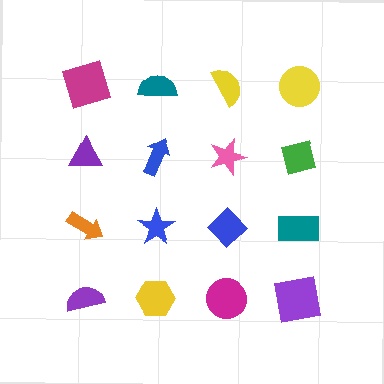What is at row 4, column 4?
A purple square.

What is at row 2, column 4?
A green diamond.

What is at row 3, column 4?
A teal rectangle.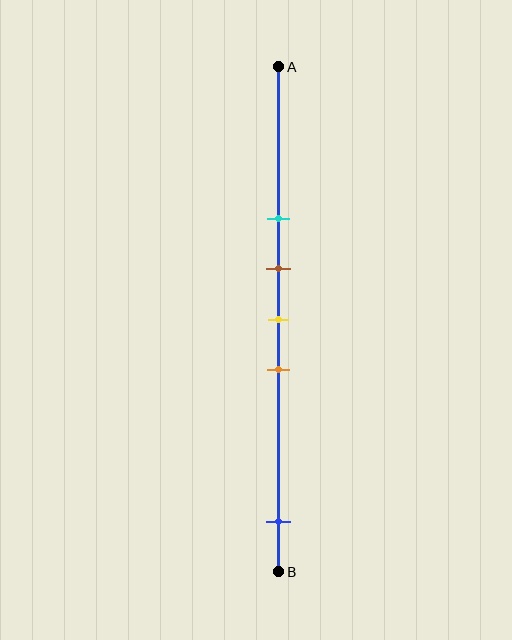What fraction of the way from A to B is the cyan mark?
The cyan mark is approximately 30% (0.3) of the way from A to B.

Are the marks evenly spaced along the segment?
No, the marks are not evenly spaced.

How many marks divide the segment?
There are 5 marks dividing the segment.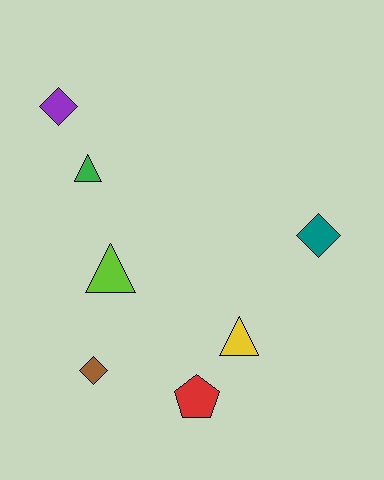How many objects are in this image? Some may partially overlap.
There are 7 objects.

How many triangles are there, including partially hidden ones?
There are 3 triangles.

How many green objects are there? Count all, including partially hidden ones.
There is 1 green object.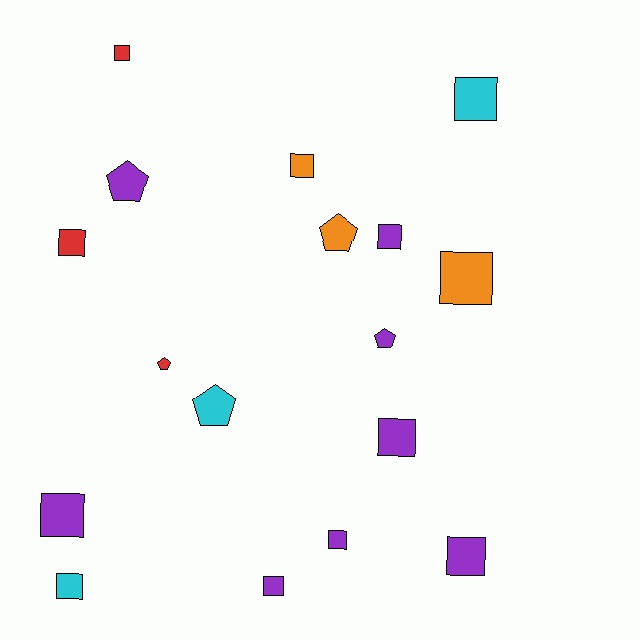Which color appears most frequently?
Purple, with 8 objects.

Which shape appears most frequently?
Square, with 12 objects.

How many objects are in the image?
There are 17 objects.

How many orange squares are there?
There are 2 orange squares.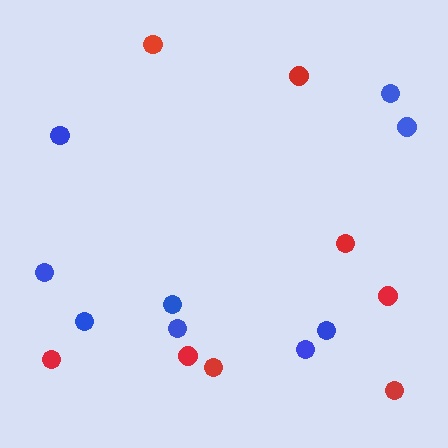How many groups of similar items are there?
There are 2 groups: one group of red circles (8) and one group of blue circles (9).